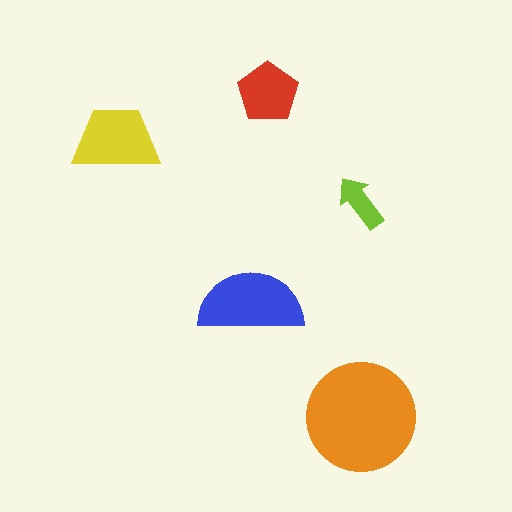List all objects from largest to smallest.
The orange circle, the blue semicircle, the yellow trapezoid, the red pentagon, the lime arrow.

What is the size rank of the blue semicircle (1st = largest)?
2nd.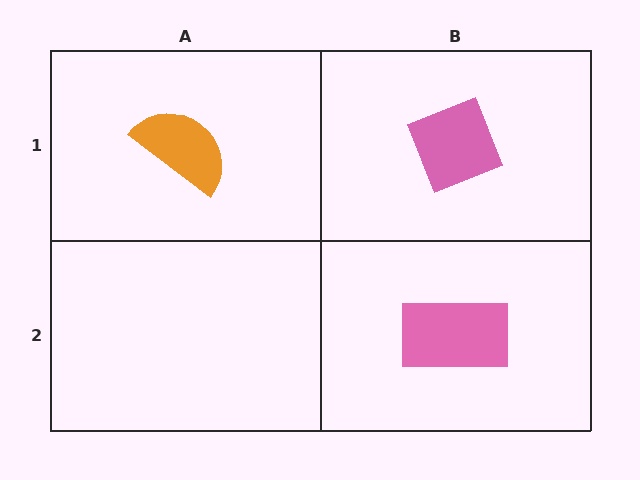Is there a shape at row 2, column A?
No, that cell is empty.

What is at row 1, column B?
A pink diamond.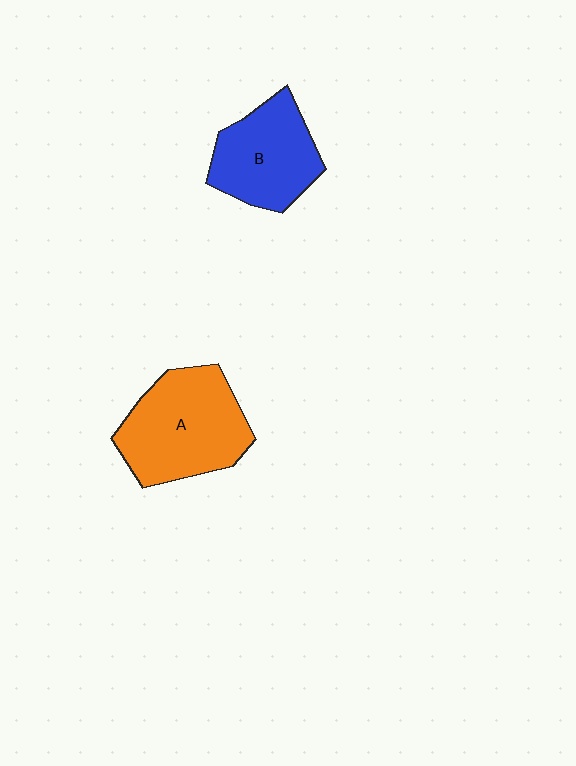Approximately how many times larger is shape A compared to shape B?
Approximately 1.3 times.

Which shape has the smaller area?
Shape B (blue).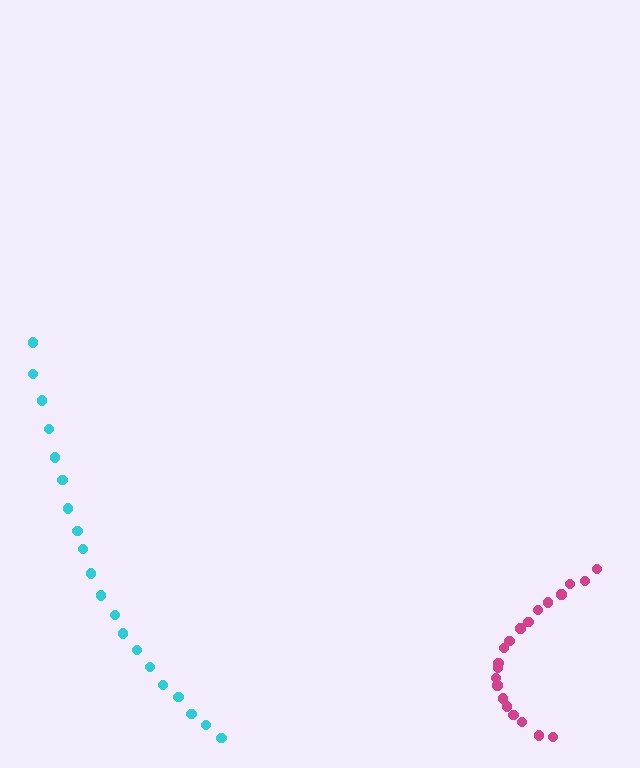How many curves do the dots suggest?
There are 2 distinct paths.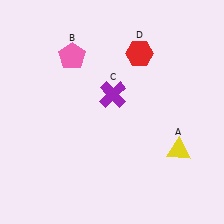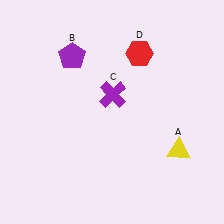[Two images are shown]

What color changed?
The pentagon (B) changed from pink in Image 1 to purple in Image 2.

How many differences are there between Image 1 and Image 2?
There is 1 difference between the two images.